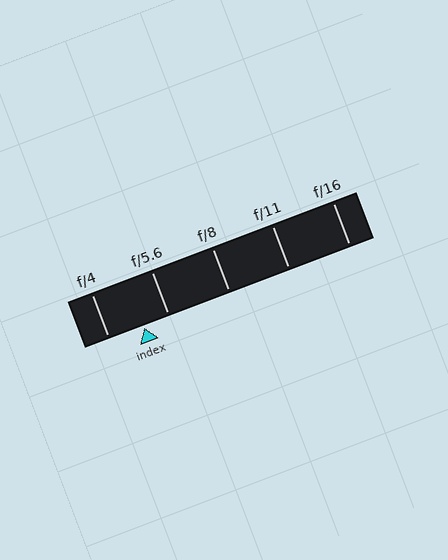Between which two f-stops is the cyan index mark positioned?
The index mark is between f/4 and f/5.6.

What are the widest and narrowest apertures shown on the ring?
The widest aperture shown is f/4 and the narrowest is f/16.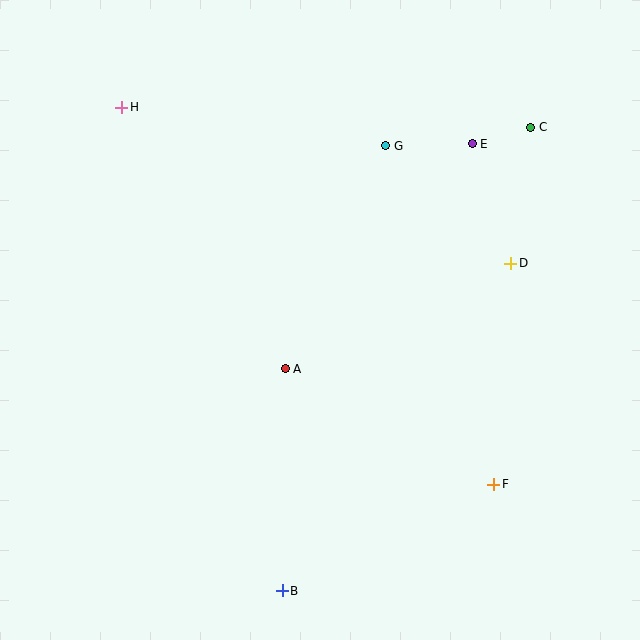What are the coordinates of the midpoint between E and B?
The midpoint between E and B is at (377, 367).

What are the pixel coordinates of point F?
Point F is at (494, 484).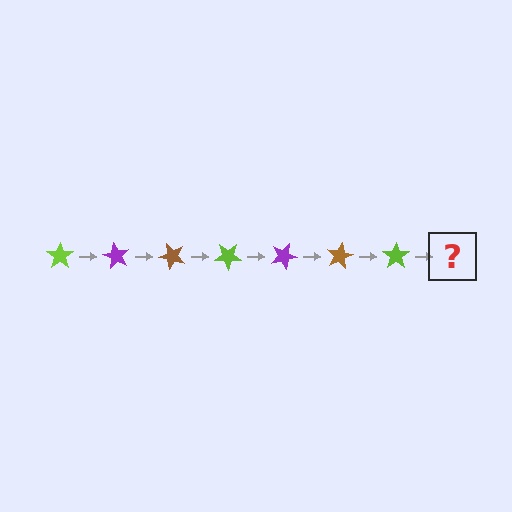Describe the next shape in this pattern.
It should be a purple star, rotated 420 degrees from the start.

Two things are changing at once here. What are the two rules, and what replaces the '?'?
The two rules are that it rotates 60 degrees each step and the color cycles through lime, purple, and brown. The '?' should be a purple star, rotated 420 degrees from the start.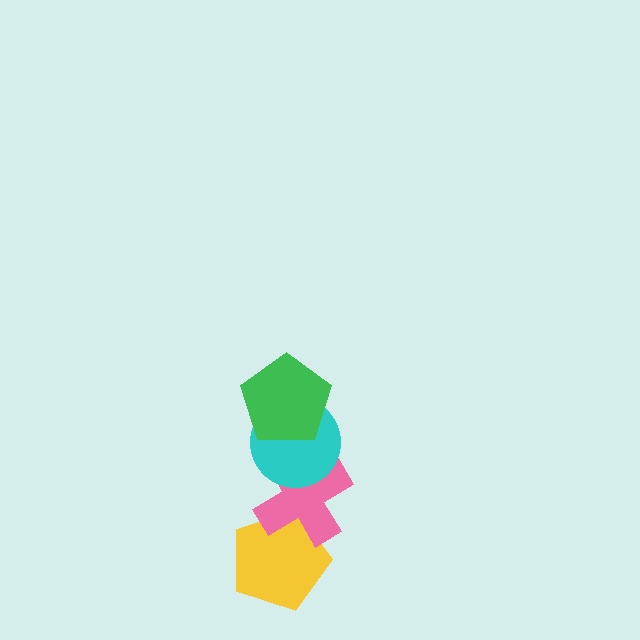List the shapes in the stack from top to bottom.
From top to bottom: the green pentagon, the cyan circle, the pink cross, the yellow pentagon.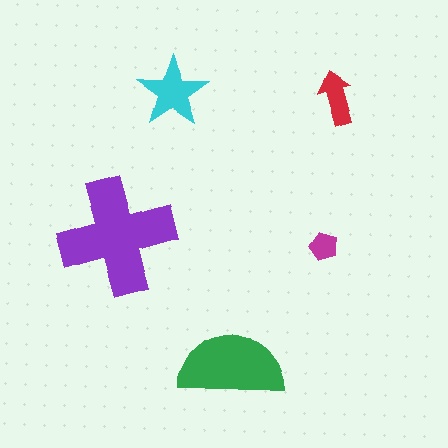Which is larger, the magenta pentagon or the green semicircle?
The green semicircle.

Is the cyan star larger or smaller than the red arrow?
Larger.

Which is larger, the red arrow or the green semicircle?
The green semicircle.